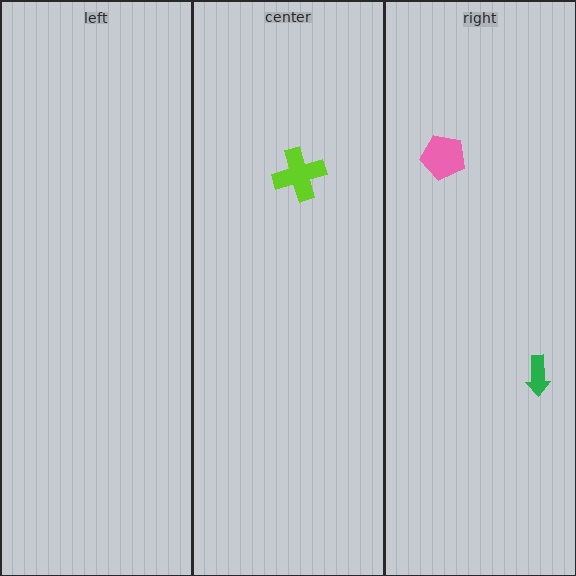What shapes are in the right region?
The green arrow, the pink pentagon.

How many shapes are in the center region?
1.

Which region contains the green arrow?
The right region.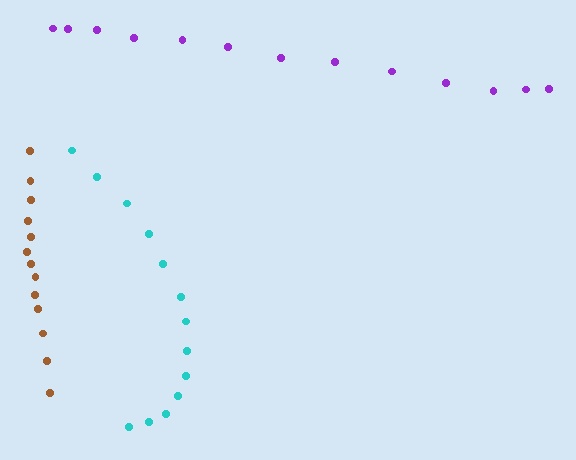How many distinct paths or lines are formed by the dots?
There are 3 distinct paths.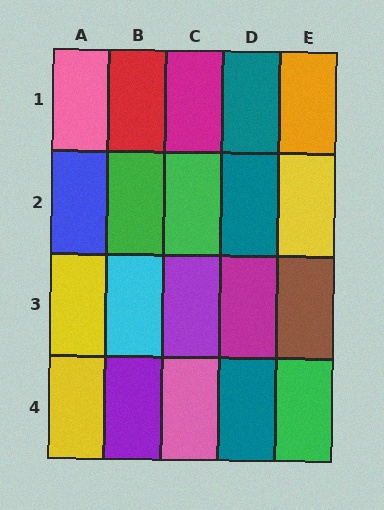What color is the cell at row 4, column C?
Pink.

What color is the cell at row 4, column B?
Purple.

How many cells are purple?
2 cells are purple.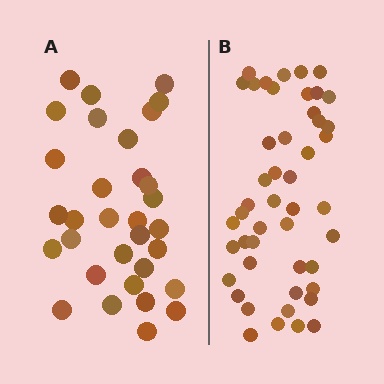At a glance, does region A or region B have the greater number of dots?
Region B (the right region) has more dots.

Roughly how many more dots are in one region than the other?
Region B has approximately 15 more dots than region A.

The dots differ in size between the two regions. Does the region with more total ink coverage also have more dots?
No. Region A has more total ink coverage because its dots are larger, but region B actually contains more individual dots. Total area can be misleading — the number of items is what matters here.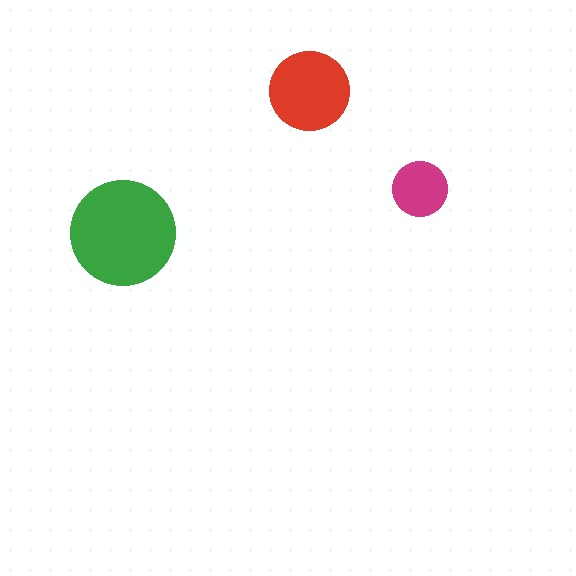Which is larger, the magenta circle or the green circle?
The green one.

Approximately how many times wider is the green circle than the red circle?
About 1.5 times wider.